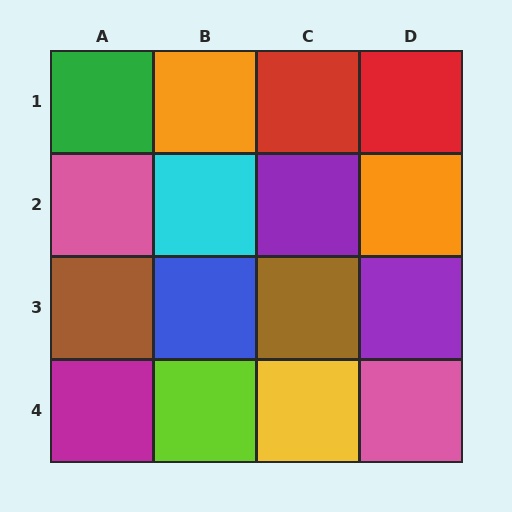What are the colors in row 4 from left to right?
Magenta, lime, yellow, pink.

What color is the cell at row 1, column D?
Red.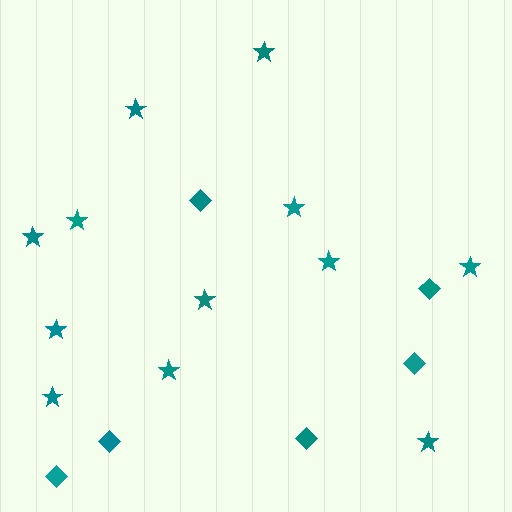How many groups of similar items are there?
There are 2 groups: one group of stars (12) and one group of diamonds (6).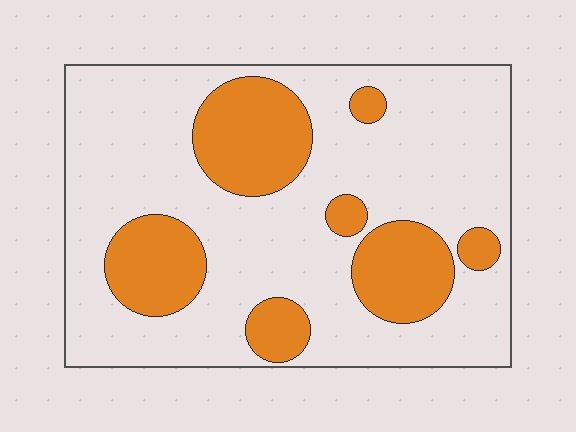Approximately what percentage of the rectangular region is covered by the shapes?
Approximately 25%.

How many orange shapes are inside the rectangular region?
7.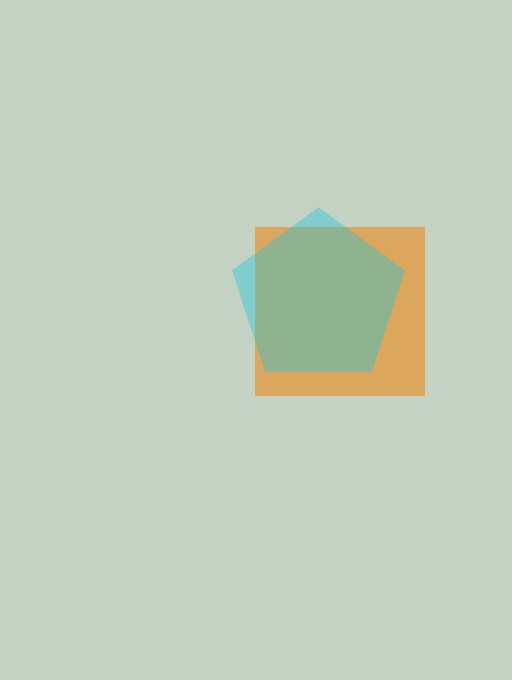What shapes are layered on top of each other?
The layered shapes are: an orange square, a cyan pentagon.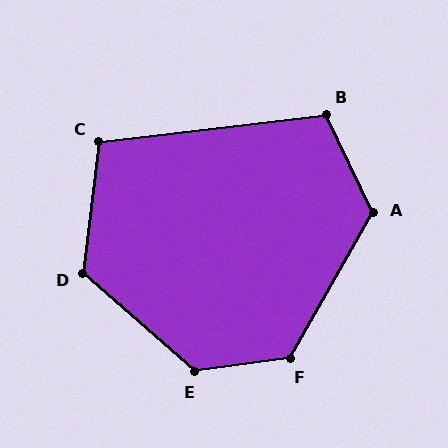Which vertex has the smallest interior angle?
C, at approximately 104 degrees.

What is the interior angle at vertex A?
Approximately 125 degrees (obtuse).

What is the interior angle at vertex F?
Approximately 127 degrees (obtuse).